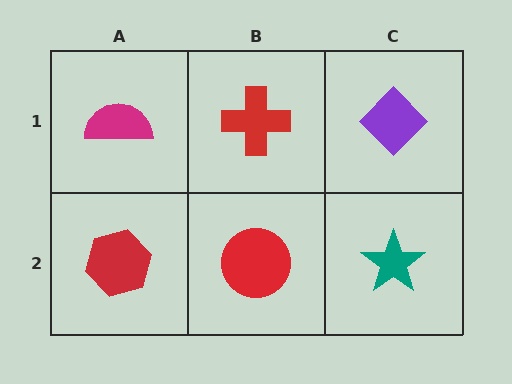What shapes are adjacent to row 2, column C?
A purple diamond (row 1, column C), a red circle (row 2, column B).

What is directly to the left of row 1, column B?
A magenta semicircle.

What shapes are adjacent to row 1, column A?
A red hexagon (row 2, column A), a red cross (row 1, column B).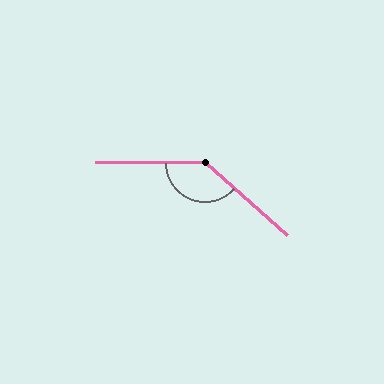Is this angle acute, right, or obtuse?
It is obtuse.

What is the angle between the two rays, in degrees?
Approximately 139 degrees.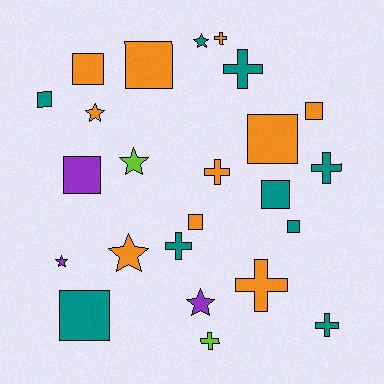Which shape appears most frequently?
Square, with 10 objects.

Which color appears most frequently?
Orange, with 10 objects.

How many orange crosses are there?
There are 3 orange crosses.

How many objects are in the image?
There are 24 objects.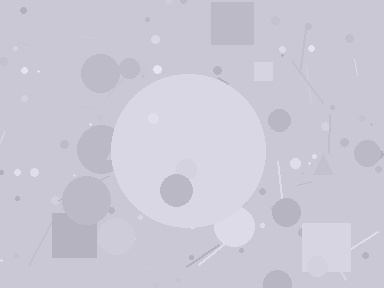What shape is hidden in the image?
A circle is hidden in the image.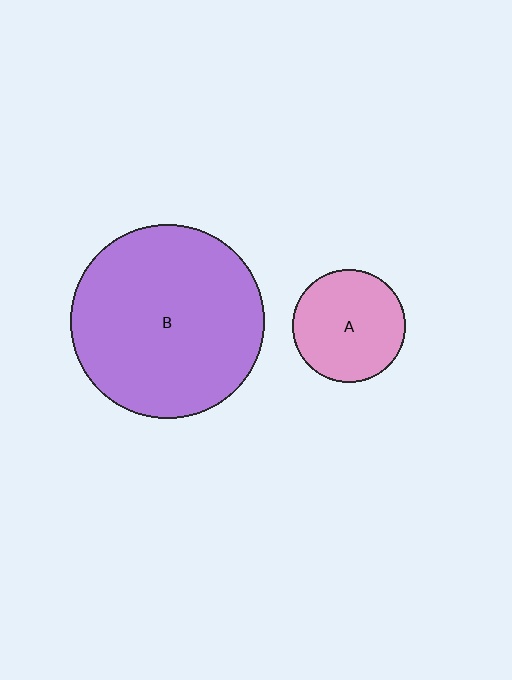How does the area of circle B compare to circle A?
Approximately 3.0 times.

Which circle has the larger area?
Circle B (purple).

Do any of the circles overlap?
No, none of the circles overlap.